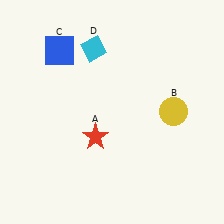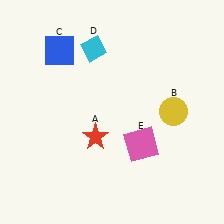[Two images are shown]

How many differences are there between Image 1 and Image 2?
There is 1 difference between the two images.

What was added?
A pink square (E) was added in Image 2.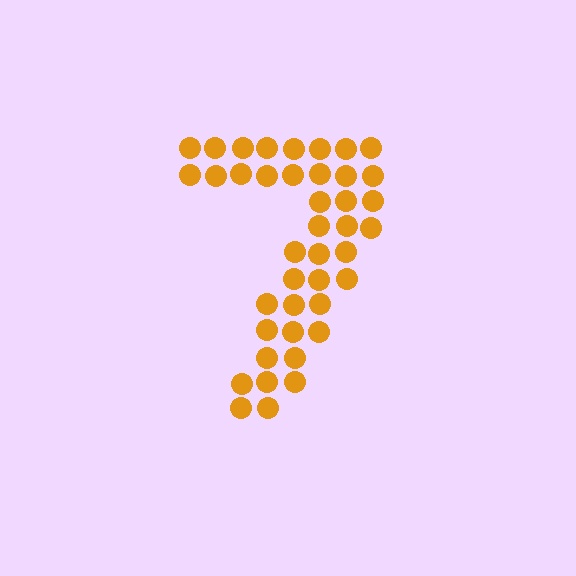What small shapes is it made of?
It is made of small circles.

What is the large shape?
The large shape is the digit 7.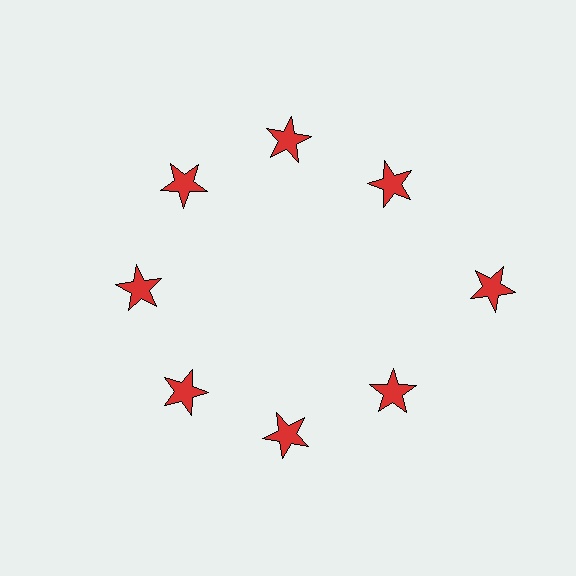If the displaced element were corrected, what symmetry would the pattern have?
It would have 8-fold rotational symmetry — the pattern would map onto itself every 45 degrees.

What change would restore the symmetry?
The symmetry would be restored by moving it inward, back onto the ring so that all 8 stars sit at equal angles and equal distance from the center.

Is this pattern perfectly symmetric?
No. The 8 red stars are arranged in a ring, but one element near the 3 o'clock position is pushed outward from the center, breaking the 8-fold rotational symmetry.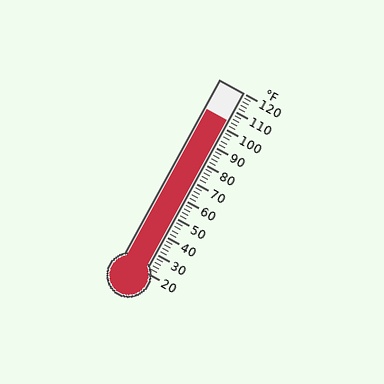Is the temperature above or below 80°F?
The temperature is above 80°F.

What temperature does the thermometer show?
The thermometer shows approximately 104°F.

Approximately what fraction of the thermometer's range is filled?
The thermometer is filled to approximately 85% of its range.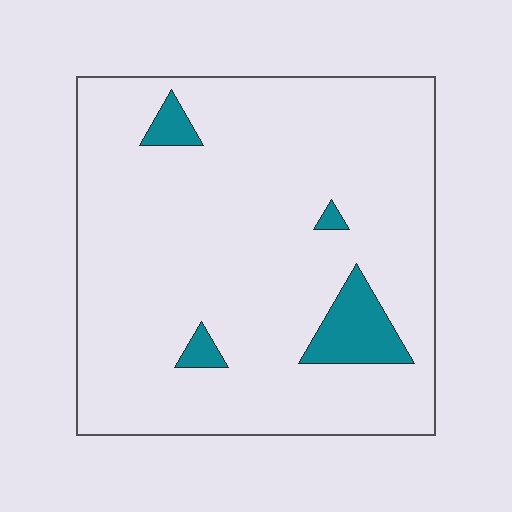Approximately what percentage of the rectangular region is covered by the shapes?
Approximately 10%.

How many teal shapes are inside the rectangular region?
4.